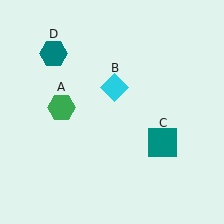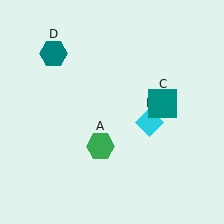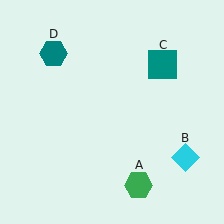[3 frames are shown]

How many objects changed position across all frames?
3 objects changed position: green hexagon (object A), cyan diamond (object B), teal square (object C).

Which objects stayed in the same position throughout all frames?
Teal hexagon (object D) remained stationary.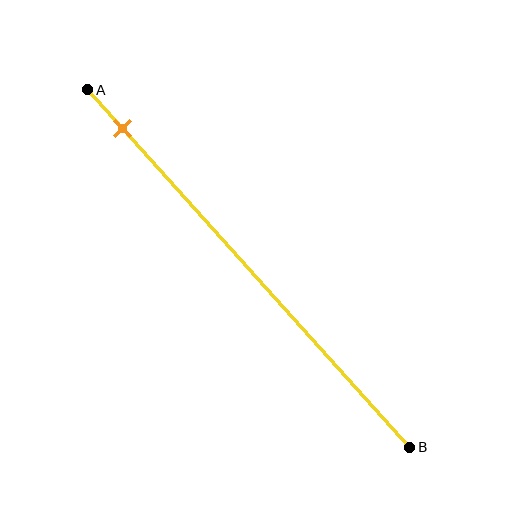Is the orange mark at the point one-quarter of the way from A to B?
No, the mark is at about 10% from A, not at the 25% one-quarter point.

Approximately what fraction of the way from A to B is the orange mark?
The orange mark is approximately 10% of the way from A to B.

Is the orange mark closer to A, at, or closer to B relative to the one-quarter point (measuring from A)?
The orange mark is closer to point A than the one-quarter point of segment AB.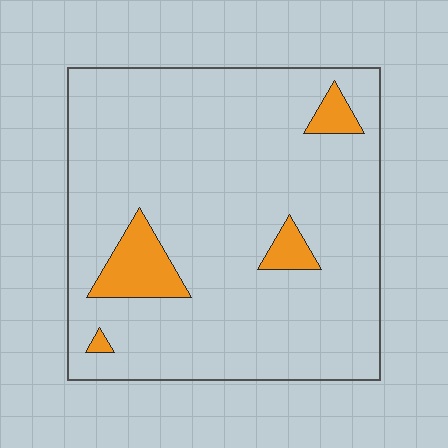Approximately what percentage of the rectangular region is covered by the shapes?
Approximately 10%.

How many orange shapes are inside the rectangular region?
4.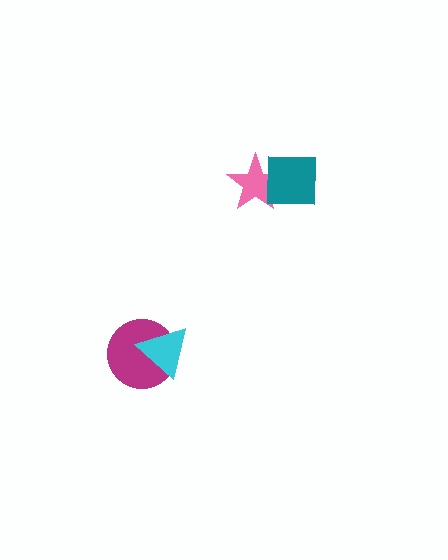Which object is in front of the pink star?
The teal square is in front of the pink star.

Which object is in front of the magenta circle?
The cyan triangle is in front of the magenta circle.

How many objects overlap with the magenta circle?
1 object overlaps with the magenta circle.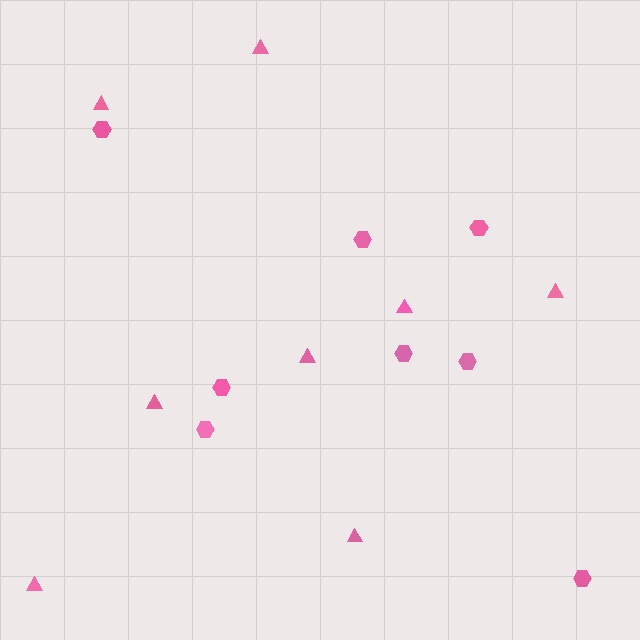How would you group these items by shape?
There are 2 groups: one group of hexagons (8) and one group of triangles (8).